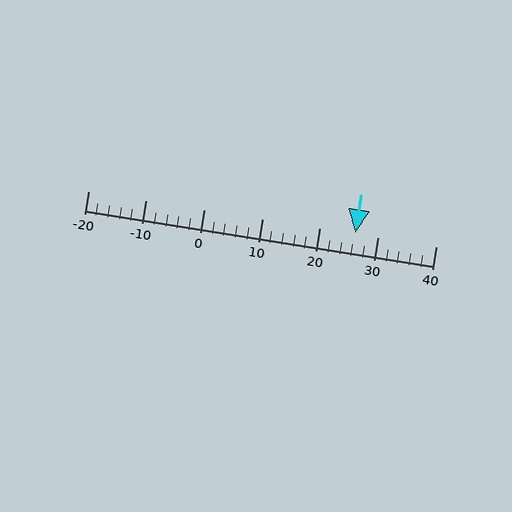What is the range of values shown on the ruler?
The ruler shows values from -20 to 40.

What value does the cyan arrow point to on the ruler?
The cyan arrow points to approximately 26.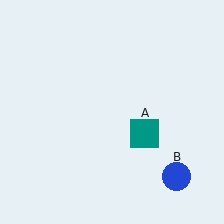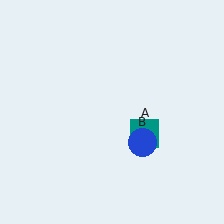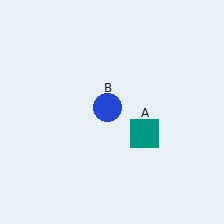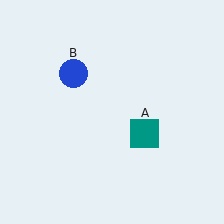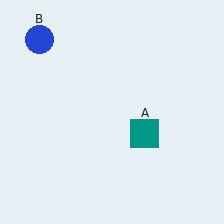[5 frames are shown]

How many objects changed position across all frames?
1 object changed position: blue circle (object B).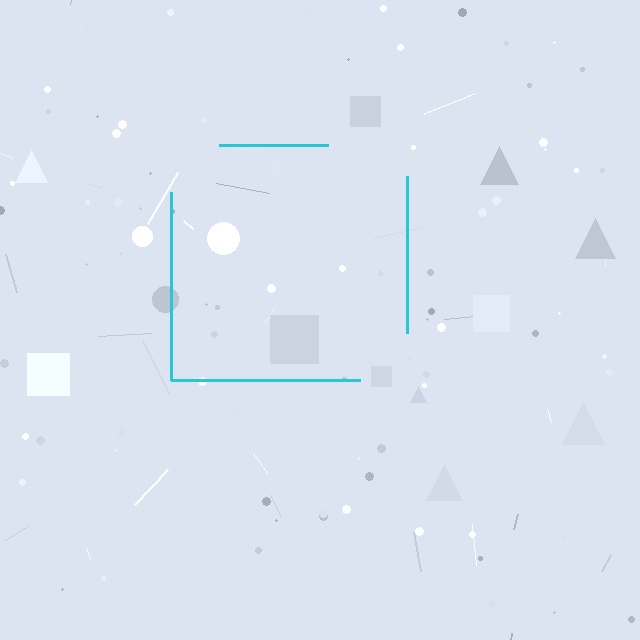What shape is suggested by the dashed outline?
The dashed outline suggests a square.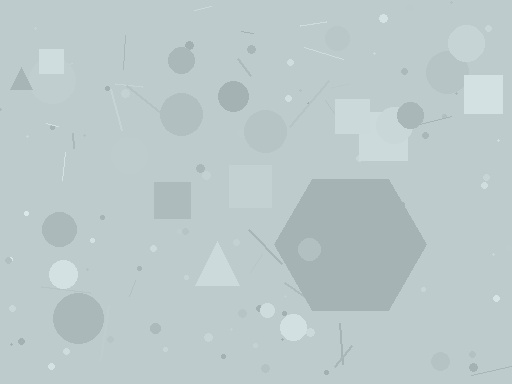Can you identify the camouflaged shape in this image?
The camouflaged shape is a hexagon.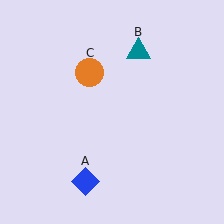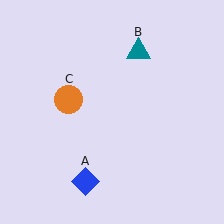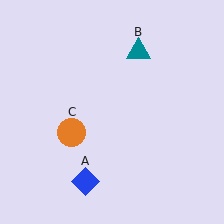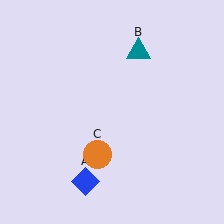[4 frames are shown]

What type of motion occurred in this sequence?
The orange circle (object C) rotated counterclockwise around the center of the scene.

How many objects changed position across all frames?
1 object changed position: orange circle (object C).